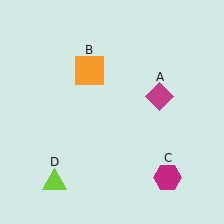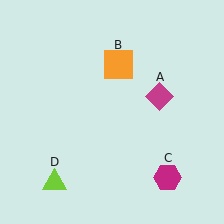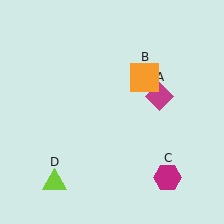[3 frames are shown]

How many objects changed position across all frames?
1 object changed position: orange square (object B).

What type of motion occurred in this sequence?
The orange square (object B) rotated clockwise around the center of the scene.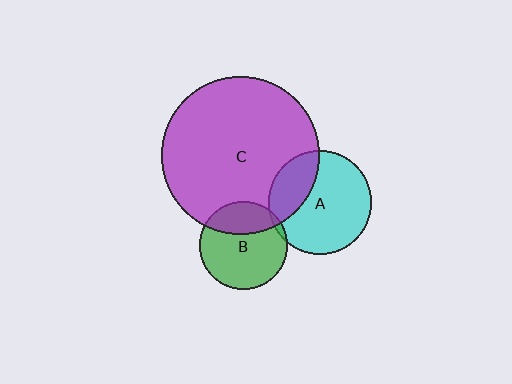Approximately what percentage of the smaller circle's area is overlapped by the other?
Approximately 30%.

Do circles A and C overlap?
Yes.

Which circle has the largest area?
Circle C (purple).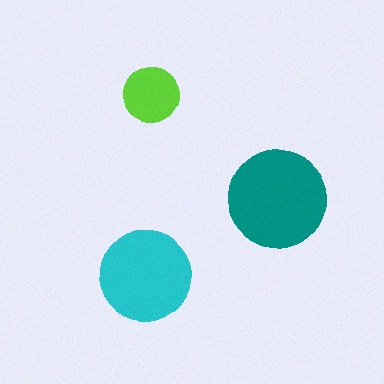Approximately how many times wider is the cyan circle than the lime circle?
About 1.5 times wider.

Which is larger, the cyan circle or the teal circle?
The teal one.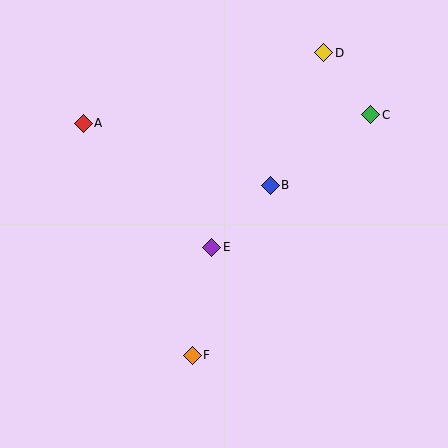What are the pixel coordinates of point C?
Point C is at (371, 115).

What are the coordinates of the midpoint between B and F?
The midpoint between B and F is at (231, 270).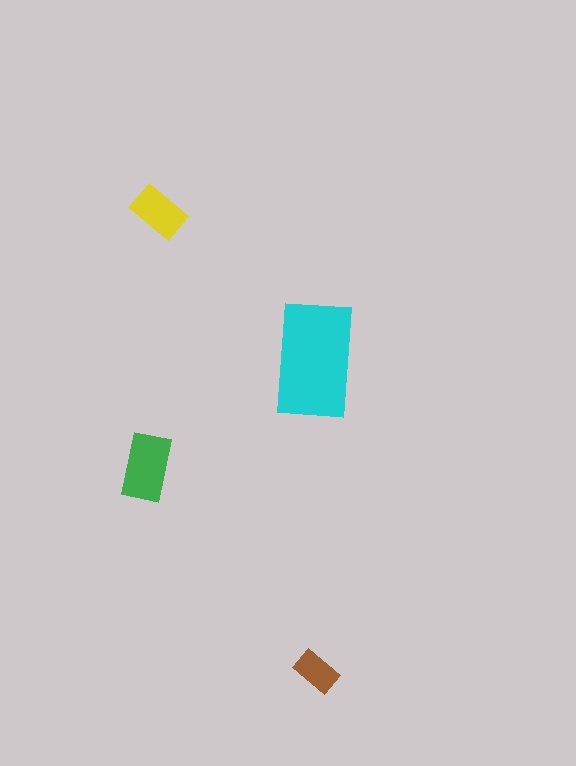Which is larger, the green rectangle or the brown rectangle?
The green one.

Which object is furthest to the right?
The brown rectangle is rightmost.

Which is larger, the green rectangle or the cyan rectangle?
The cyan one.